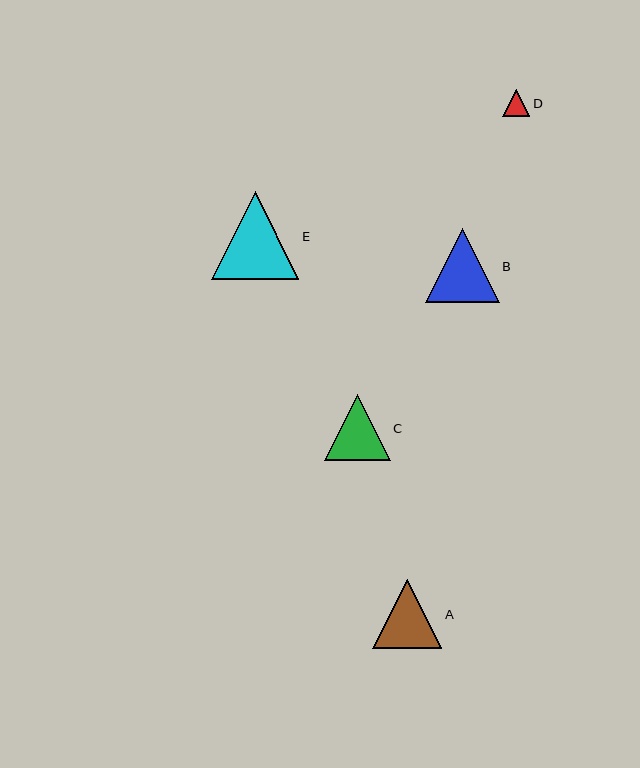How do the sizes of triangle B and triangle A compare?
Triangle B and triangle A are approximately the same size.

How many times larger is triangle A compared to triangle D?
Triangle A is approximately 2.6 times the size of triangle D.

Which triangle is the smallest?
Triangle D is the smallest with a size of approximately 27 pixels.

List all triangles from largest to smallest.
From largest to smallest: E, B, A, C, D.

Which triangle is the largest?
Triangle E is the largest with a size of approximately 87 pixels.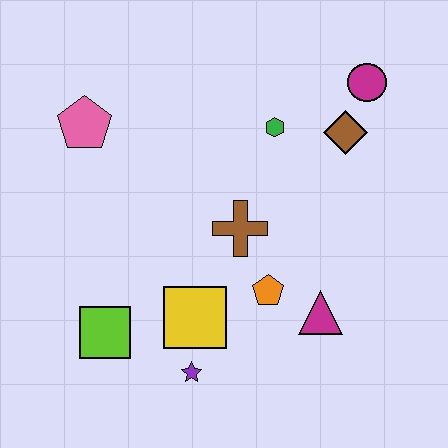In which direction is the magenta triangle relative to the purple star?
The magenta triangle is to the right of the purple star.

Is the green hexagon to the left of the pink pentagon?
No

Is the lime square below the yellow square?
Yes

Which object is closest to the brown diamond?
The magenta circle is closest to the brown diamond.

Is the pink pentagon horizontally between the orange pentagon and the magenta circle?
No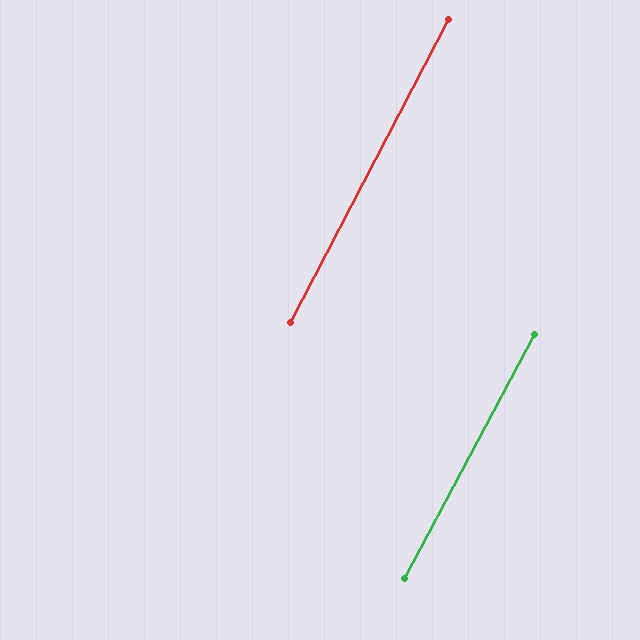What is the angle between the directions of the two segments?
Approximately 0 degrees.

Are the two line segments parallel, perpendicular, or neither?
Parallel — their directions differ by only 0.4°.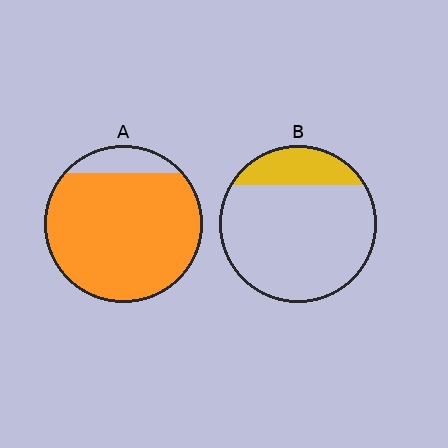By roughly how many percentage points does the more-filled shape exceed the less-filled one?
By roughly 70 percentage points (A over B).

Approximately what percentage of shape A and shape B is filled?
A is approximately 90% and B is approximately 20%.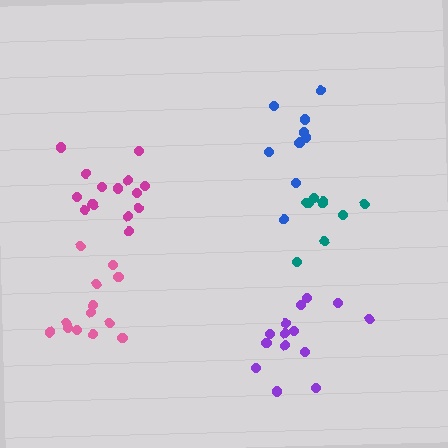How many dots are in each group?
Group 1: 14 dots, Group 2: 10 dots, Group 3: 15 dots, Group 4: 13 dots, Group 5: 9 dots (61 total).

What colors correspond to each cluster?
The clusters are colored: purple, blue, magenta, pink, teal.